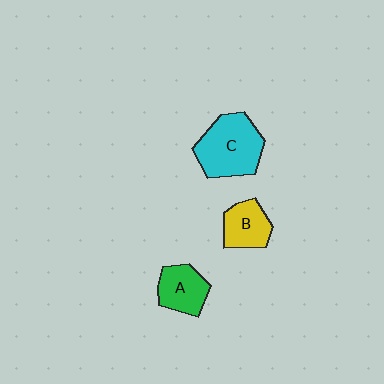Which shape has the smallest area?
Shape B (yellow).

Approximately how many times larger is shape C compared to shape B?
Approximately 1.7 times.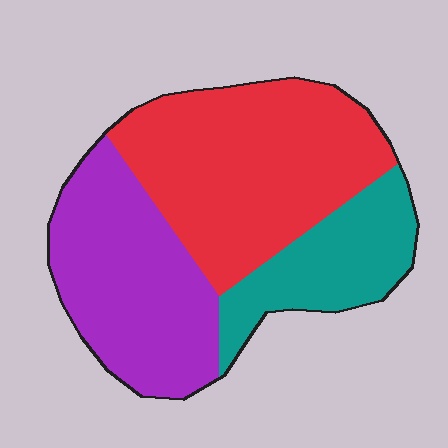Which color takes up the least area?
Teal, at roughly 20%.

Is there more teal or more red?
Red.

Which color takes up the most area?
Red, at roughly 45%.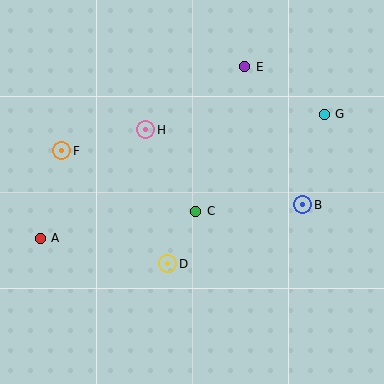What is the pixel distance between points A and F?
The distance between A and F is 90 pixels.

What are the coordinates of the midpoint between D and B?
The midpoint between D and B is at (235, 234).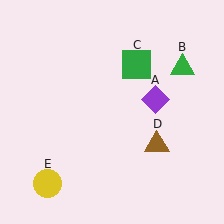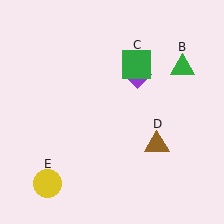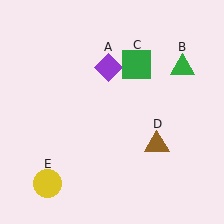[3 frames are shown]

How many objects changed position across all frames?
1 object changed position: purple diamond (object A).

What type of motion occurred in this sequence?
The purple diamond (object A) rotated counterclockwise around the center of the scene.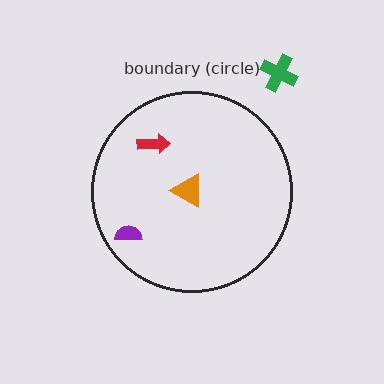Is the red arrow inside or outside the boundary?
Inside.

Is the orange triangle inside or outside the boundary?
Inside.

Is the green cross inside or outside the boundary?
Outside.